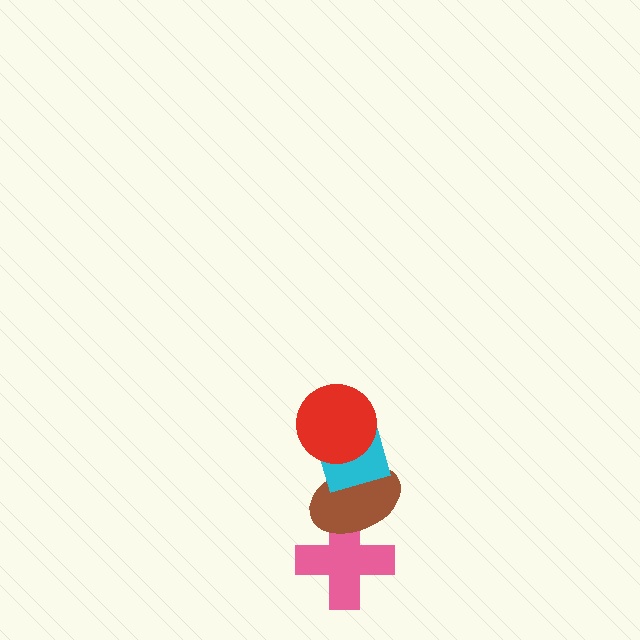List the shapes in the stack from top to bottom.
From top to bottom: the red circle, the cyan diamond, the brown ellipse, the pink cross.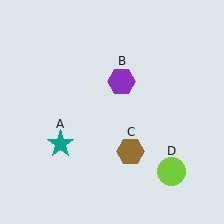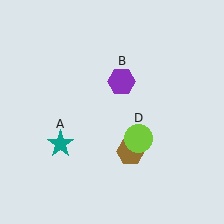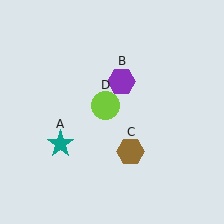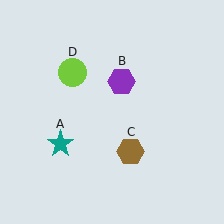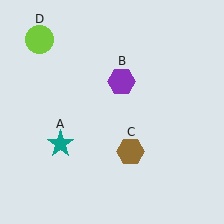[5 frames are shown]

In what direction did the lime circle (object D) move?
The lime circle (object D) moved up and to the left.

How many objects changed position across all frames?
1 object changed position: lime circle (object D).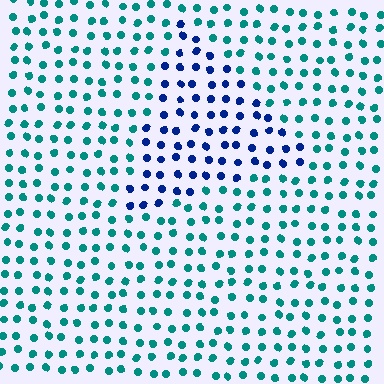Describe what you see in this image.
The image is filled with small teal elements in a uniform arrangement. A triangle-shaped region is visible where the elements are tinted to a slightly different hue, forming a subtle color boundary.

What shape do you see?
I see a triangle.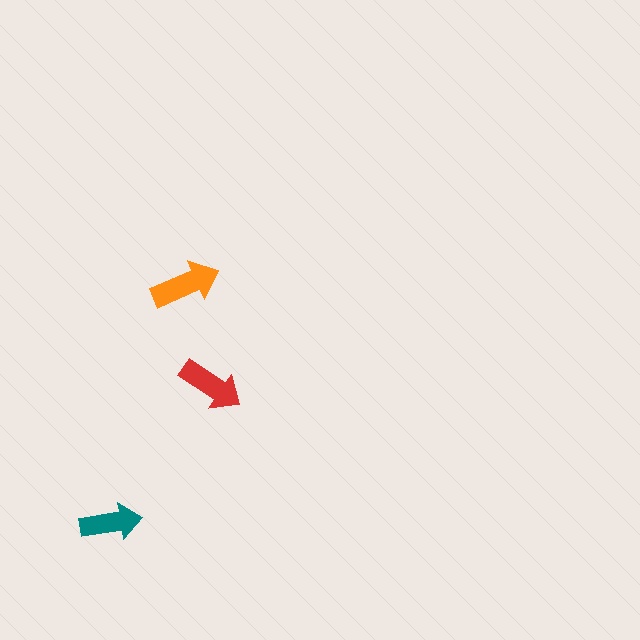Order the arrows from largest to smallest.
the orange one, the red one, the teal one.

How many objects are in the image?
There are 3 objects in the image.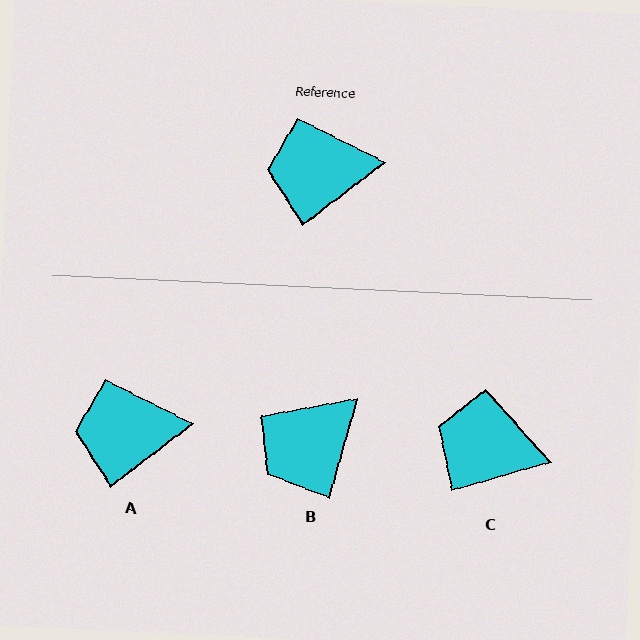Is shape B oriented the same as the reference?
No, it is off by about 37 degrees.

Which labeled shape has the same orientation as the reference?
A.